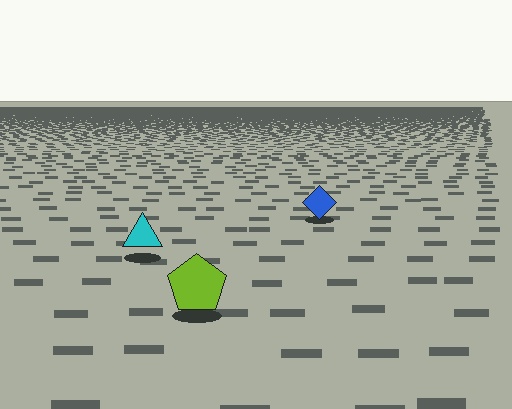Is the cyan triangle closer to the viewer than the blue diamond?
Yes. The cyan triangle is closer — you can tell from the texture gradient: the ground texture is coarser near it.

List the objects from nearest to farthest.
From nearest to farthest: the lime pentagon, the cyan triangle, the blue diamond.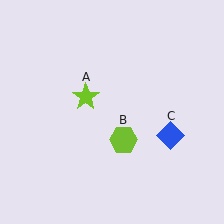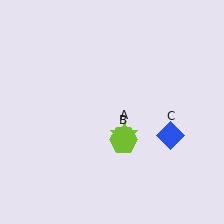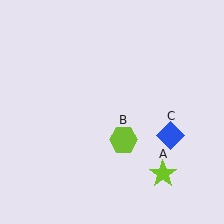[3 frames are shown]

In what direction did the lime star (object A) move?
The lime star (object A) moved down and to the right.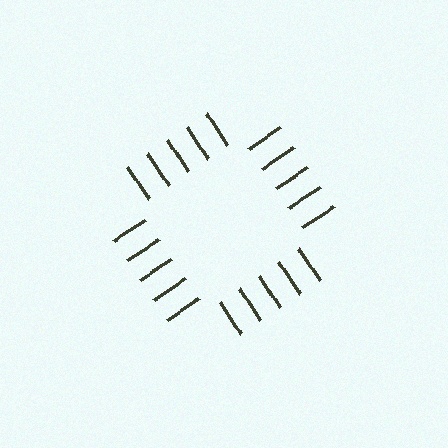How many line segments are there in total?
20 — 5 along each of the 4 edges.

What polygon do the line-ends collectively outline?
An illusory square — the line segments terminate on its edges but no continuous stroke is drawn.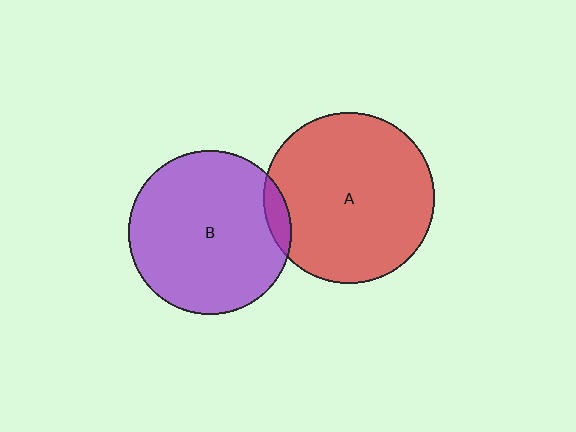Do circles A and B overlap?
Yes.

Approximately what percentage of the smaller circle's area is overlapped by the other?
Approximately 5%.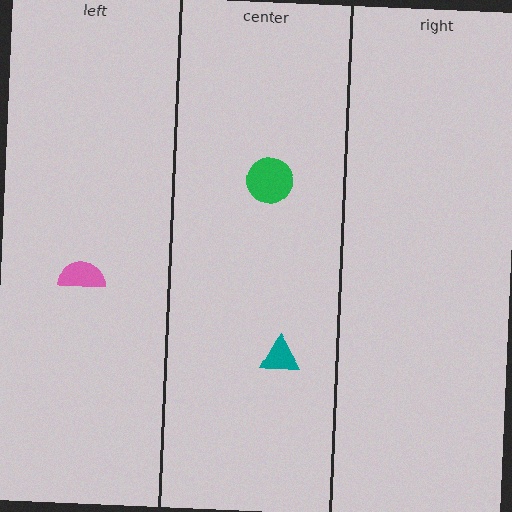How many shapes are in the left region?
1.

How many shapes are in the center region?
2.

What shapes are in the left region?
The pink semicircle.